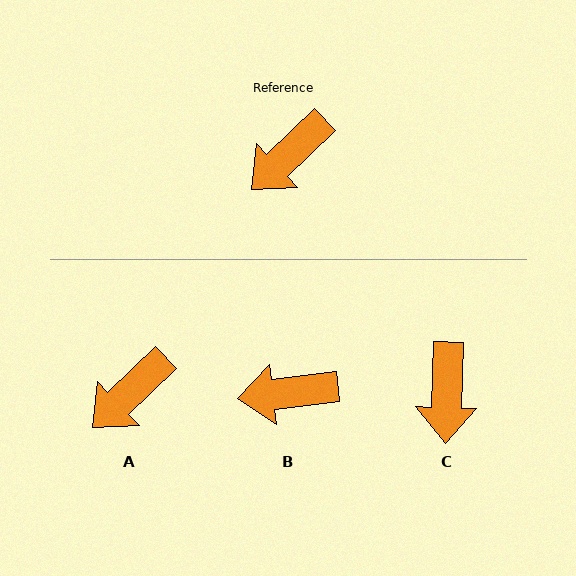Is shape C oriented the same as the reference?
No, it is off by about 45 degrees.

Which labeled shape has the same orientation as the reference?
A.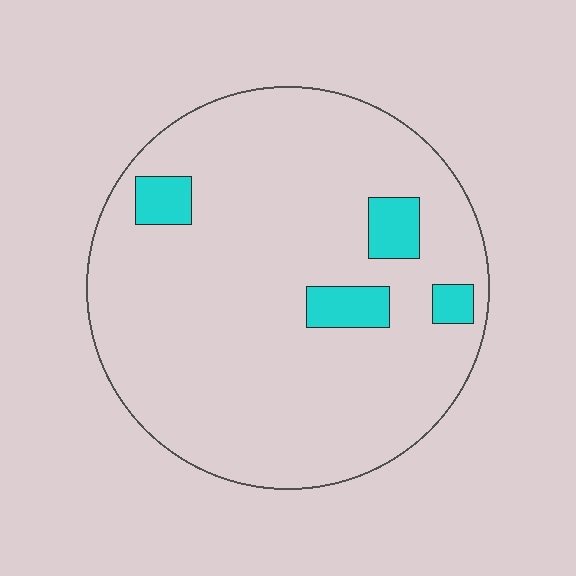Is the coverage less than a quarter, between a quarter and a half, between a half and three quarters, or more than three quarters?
Less than a quarter.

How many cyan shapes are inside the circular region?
4.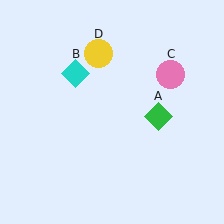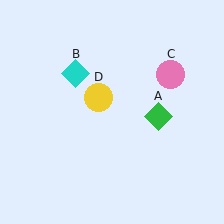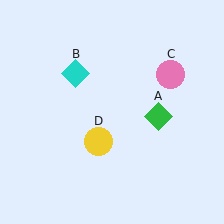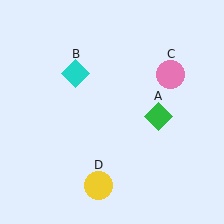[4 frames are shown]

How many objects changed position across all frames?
1 object changed position: yellow circle (object D).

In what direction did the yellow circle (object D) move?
The yellow circle (object D) moved down.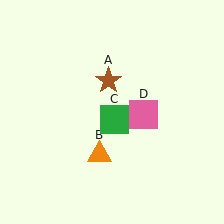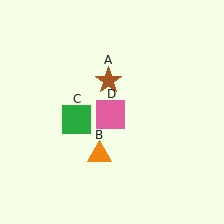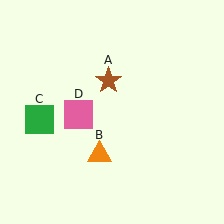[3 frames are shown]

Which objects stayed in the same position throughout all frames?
Brown star (object A) and orange triangle (object B) remained stationary.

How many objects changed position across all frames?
2 objects changed position: green square (object C), pink square (object D).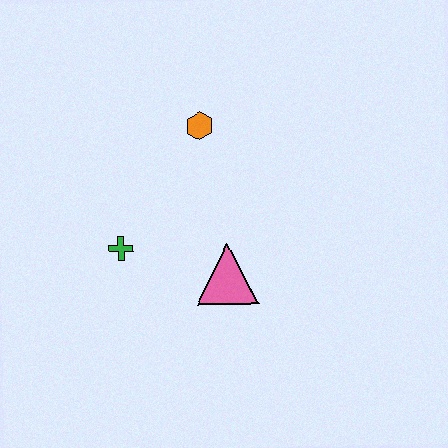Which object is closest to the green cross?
The pink triangle is closest to the green cross.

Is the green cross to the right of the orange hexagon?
No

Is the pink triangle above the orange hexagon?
No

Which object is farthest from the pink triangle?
The orange hexagon is farthest from the pink triangle.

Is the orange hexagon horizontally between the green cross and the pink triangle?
Yes